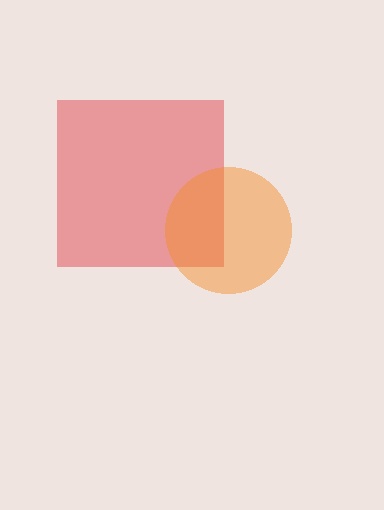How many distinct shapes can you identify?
There are 2 distinct shapes: a red square, an orange circle.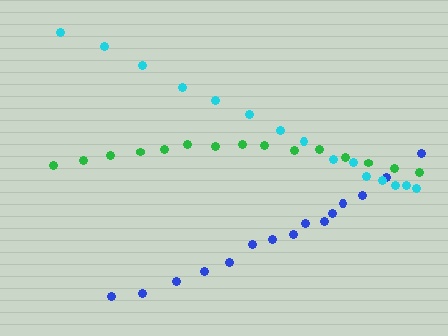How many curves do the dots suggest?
There are 3 distinct paths.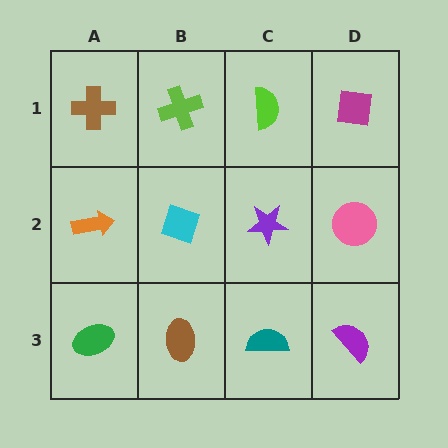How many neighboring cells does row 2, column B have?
4.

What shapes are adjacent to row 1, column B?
A cyan diamond (row 2, column B), a brown cross (row 1, column A), a lime semicircle (row 1, column C).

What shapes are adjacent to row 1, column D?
A pink circle (row 2, column D), a lime semicircle (row 1, column C).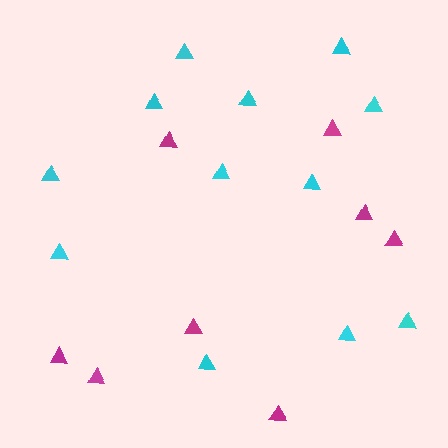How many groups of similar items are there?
There are 2 groups: one group of cyan triangles (12) and one group of magenta triangles (8).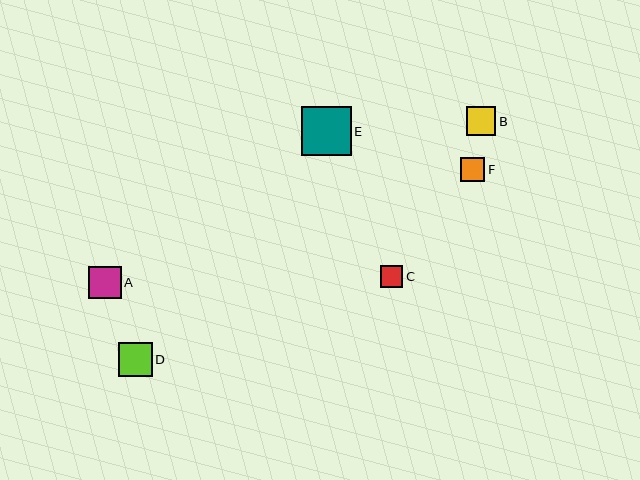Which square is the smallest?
Square C is the smallest with a size of approximately 22 pixels.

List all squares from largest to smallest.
From largest to smallest: E, D, A, B, F, C.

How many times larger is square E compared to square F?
Square E is approximately 2.1 times the size of square F.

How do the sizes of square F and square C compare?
Square F and square C are approximately the same size.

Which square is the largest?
Square E is the largest with a size of approximately 50 pixels.